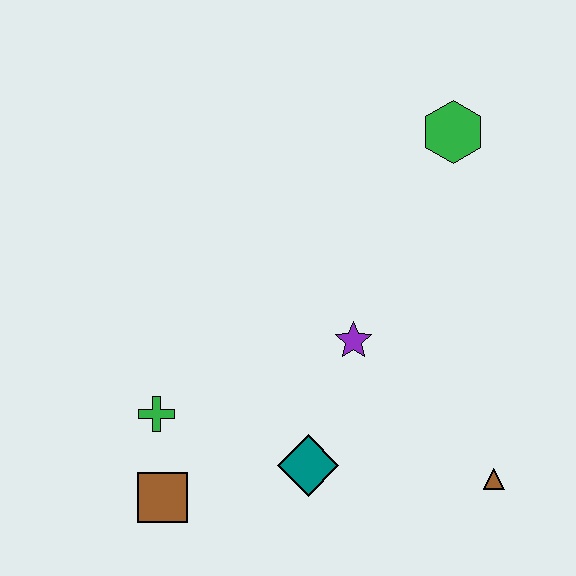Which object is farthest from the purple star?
The brown square is farthest from the purple star.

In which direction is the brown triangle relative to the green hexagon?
The brown triangle is below the green hexagon.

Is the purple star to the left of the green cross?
No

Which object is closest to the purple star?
The teal diamond is closest to the purple star.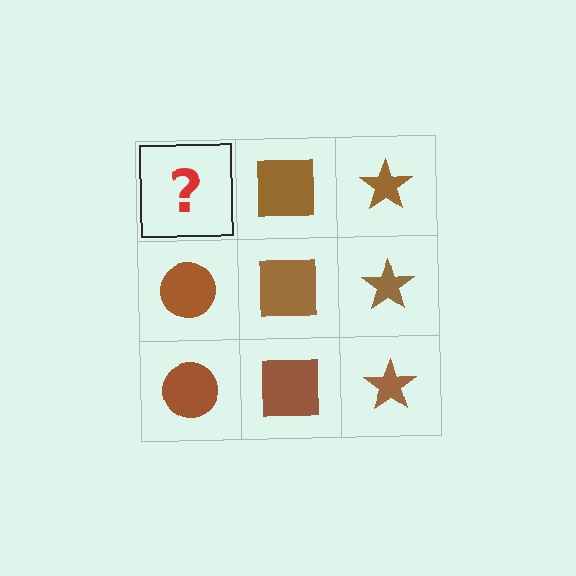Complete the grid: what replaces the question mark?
The question mark should be replaced with a brown circle.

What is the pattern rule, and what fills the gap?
The rule is that each column has a consistent shape. The gap should be filled with a brown circle.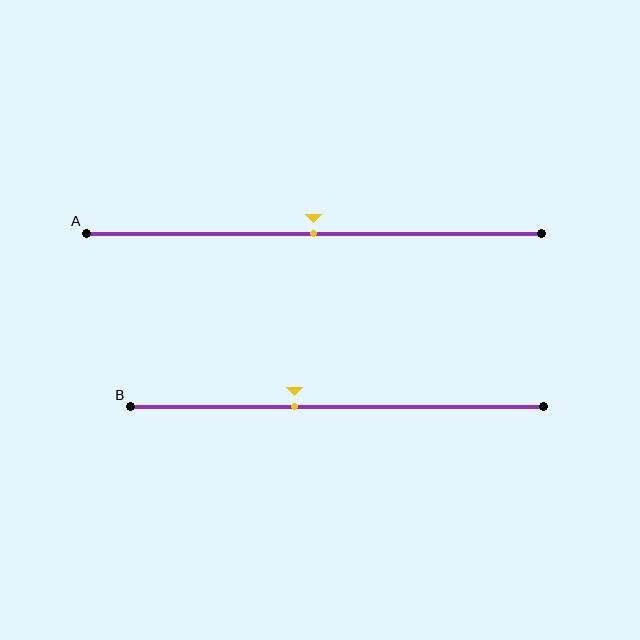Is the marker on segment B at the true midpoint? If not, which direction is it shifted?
No, the marker on segment B is shifted to the left by about 10% of the segment length.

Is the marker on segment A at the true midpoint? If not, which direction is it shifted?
Yes, the marker on segment A is at the true midpoint.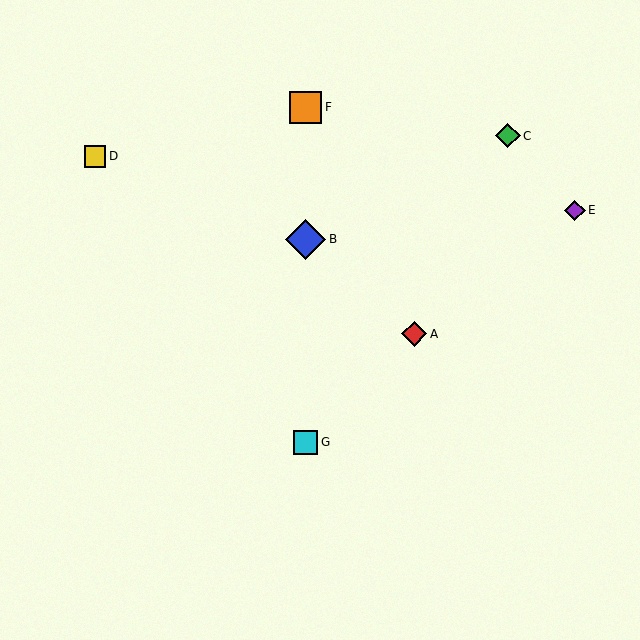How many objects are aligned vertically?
3 objects (B, F, G) are aligned vertically.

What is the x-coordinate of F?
Object F is at x≈306.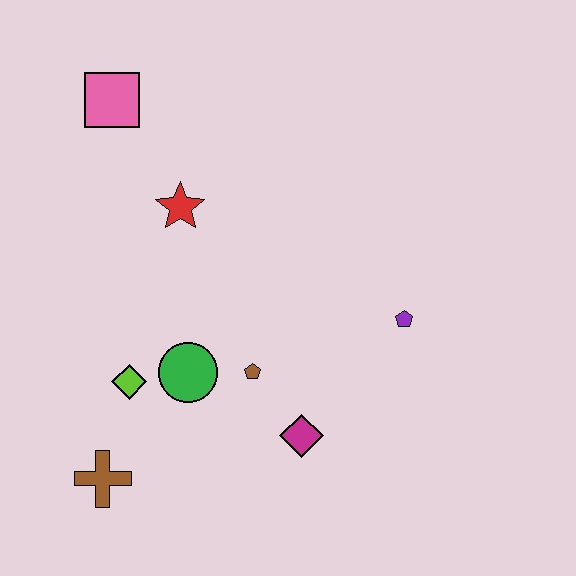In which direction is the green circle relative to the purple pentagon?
The green circle is to the left of the purple pentagon.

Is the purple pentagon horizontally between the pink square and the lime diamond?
No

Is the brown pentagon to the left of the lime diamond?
No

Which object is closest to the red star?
The pink square is closest to the red star.